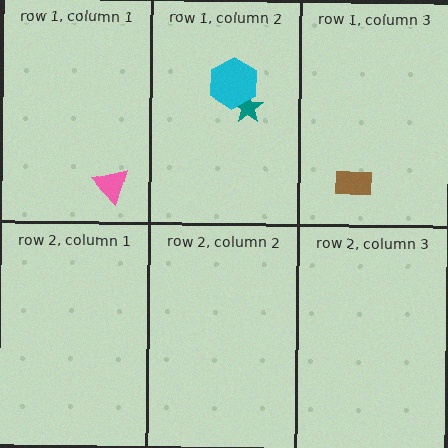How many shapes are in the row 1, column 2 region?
2.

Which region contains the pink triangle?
The row 1, column 1 region.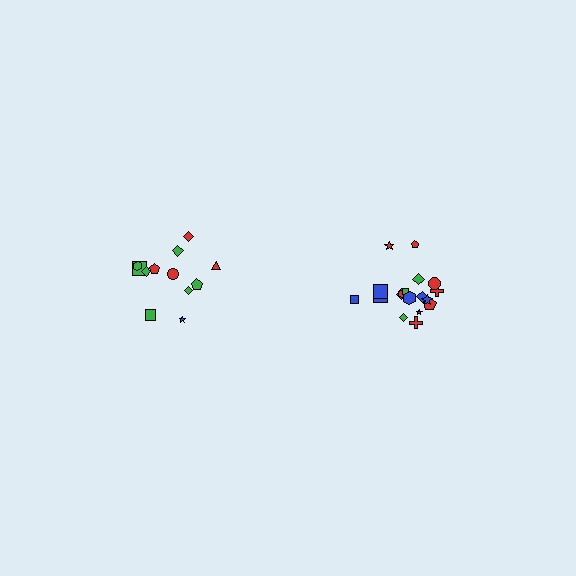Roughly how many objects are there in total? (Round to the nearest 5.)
Roughly 30 objects in total.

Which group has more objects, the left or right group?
The right group.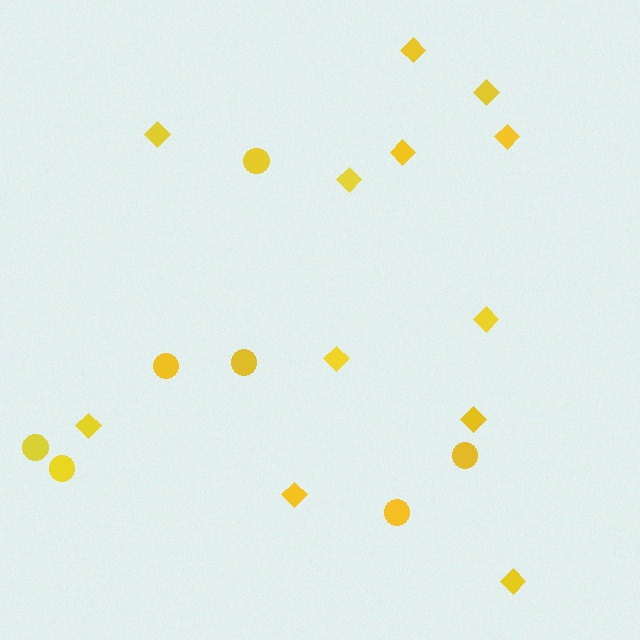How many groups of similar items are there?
There are 2 groups: one group of circles (7) and one group of diamonds (12).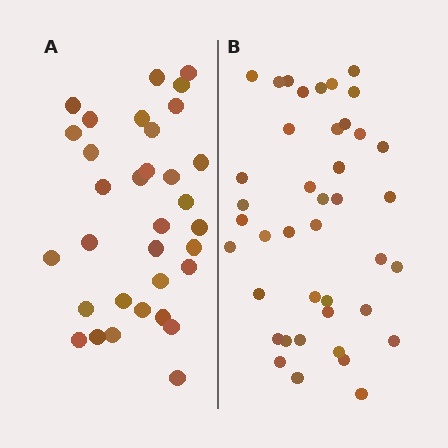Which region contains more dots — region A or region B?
Region B (the right region) has more dots.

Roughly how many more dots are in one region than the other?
Region B has roughly 8 or so more dots than region A.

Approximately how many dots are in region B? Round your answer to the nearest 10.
About 40 dots. (The exact count is 41, which rounds to 40.)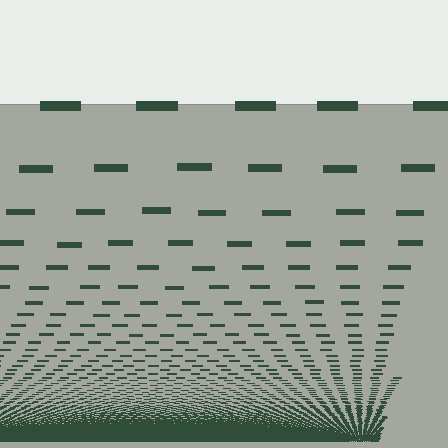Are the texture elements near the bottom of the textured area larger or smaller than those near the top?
Smaller. The gradient is inverted — elements near the bottom are smaller and denser.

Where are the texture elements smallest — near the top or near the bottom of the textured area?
Near the bottom.